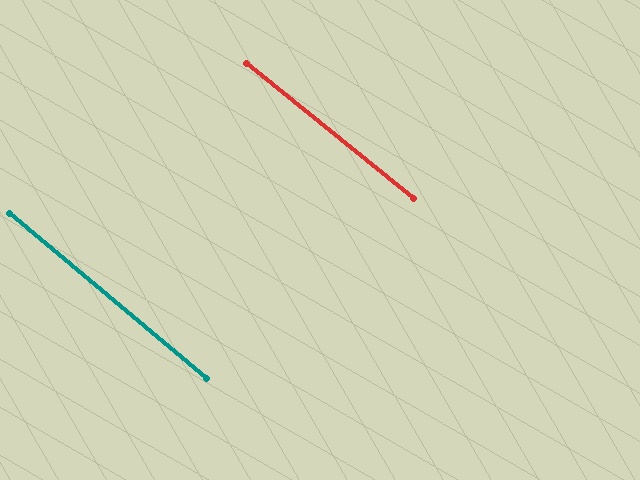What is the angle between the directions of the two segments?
Approximately 1 degree.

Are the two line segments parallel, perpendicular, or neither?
Parallel — their directions differ by only 0.8°.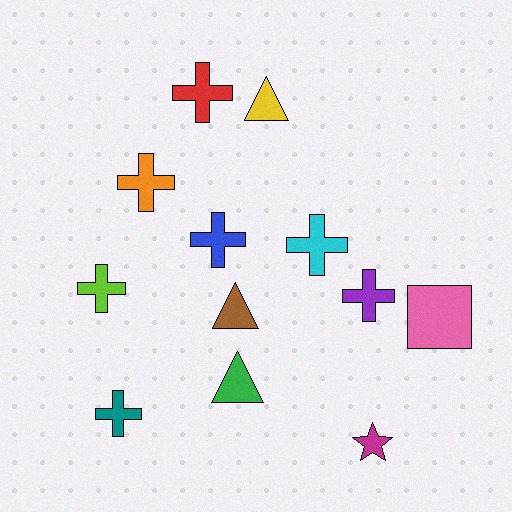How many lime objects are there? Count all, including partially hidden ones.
There is 1 lime object.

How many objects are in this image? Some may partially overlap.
There are 12 objects.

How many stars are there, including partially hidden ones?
There is 1 star.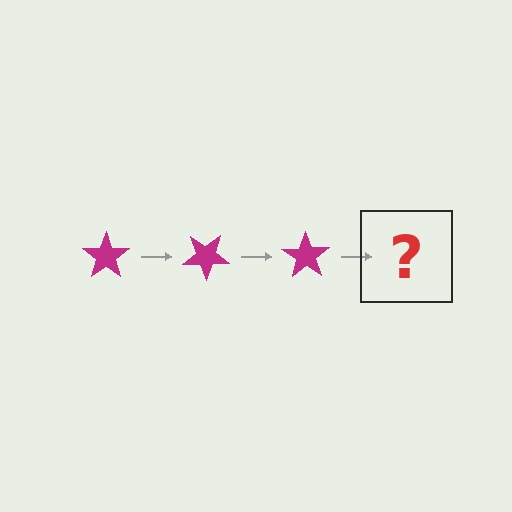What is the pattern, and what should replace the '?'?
The pattern is that the star rotates 35 degrees each step. The '?' should be a magenta star rotated 105 degrees.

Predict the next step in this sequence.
The next step is a magenta star rotated 105 degrees.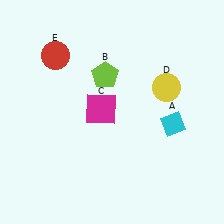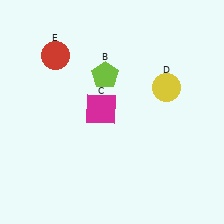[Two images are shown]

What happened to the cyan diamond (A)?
The cyan diamond (A) was removed in Image 2. It was in the bottom-right area of Image 1.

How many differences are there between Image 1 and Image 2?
There is 1 difference between the two images.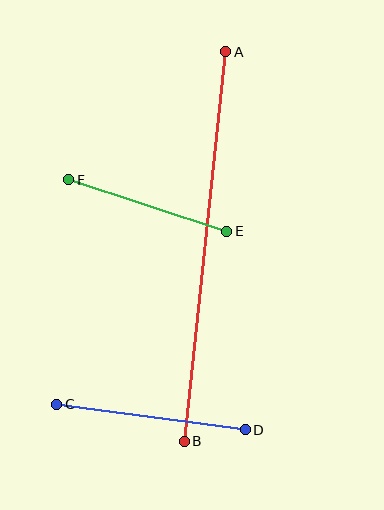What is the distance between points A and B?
The distance is approximately 392 pixels.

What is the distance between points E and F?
The distance is approximately 166 pixels.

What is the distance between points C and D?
The distance is approximately 190 pixels.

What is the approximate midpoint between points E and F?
The midpoint is at approximately (148, 205) pixels.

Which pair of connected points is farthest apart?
Points A and B are farthest apart.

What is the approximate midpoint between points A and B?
The midpoint is at approximately (205, 246) pixels.